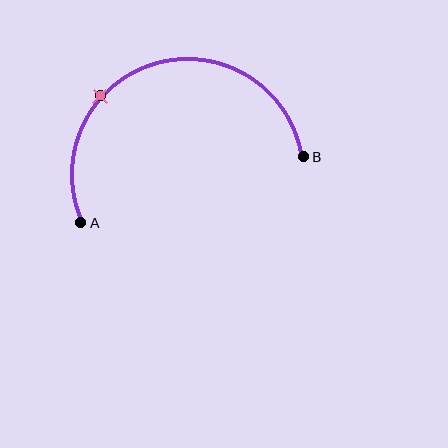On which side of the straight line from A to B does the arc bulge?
The arc bulges above the straight line connecting A and B.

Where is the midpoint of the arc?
The arc midpoint is the point on the curve farthest from the straight line joining A and B. It sits above that line.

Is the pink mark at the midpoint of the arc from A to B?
No. The pink mark lies on the arc but is closer to endpoint A. The arc midpoint would be at the point on the curve equidistant along the arc from both A and B.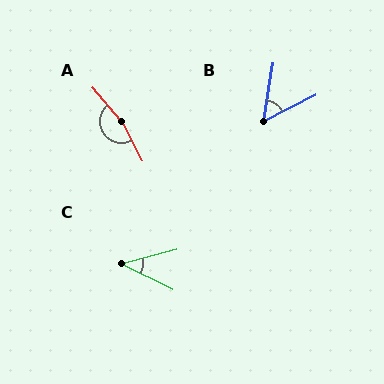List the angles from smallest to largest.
C (41°), B (53°), A (166°).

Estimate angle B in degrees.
Approximately 53 degrees.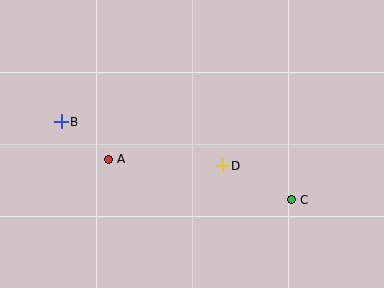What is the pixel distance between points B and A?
The distance between B and A is 60 pixels.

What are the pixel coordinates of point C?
Point C is at (291, 200).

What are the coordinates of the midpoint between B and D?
The midpoint between B and D is at (142, 144).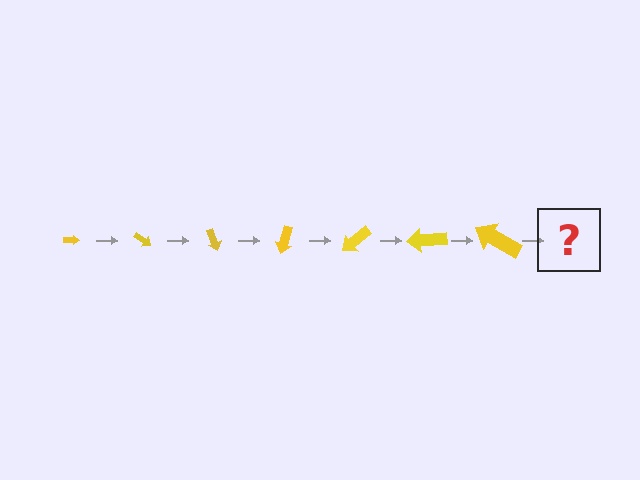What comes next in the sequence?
The next element should be an arrow, larger than the previous one and rotated 245 degrees from the start.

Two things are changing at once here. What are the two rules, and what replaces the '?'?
The two rules are that the arrow grows larger each step and it rotates 35 degrees each step. The '?' should be an arrow, larger than the previous one and rotated 245 degrees from the start.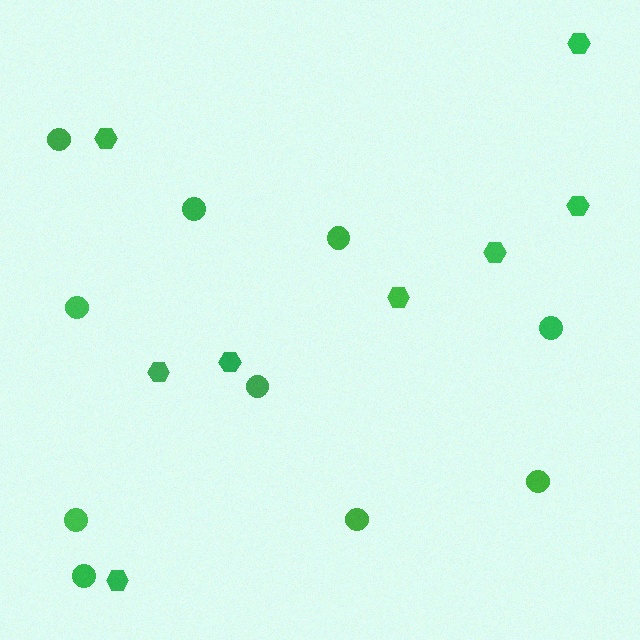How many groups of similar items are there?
There are 2 groups: one group of circles (10) and one group of hexagons (8).